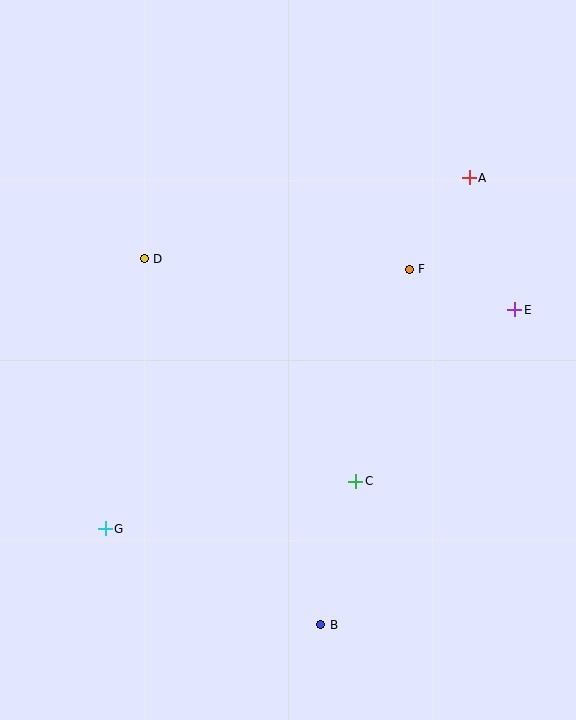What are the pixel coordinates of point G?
Point G is at (105, 529).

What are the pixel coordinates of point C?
Point C is at (356, 481).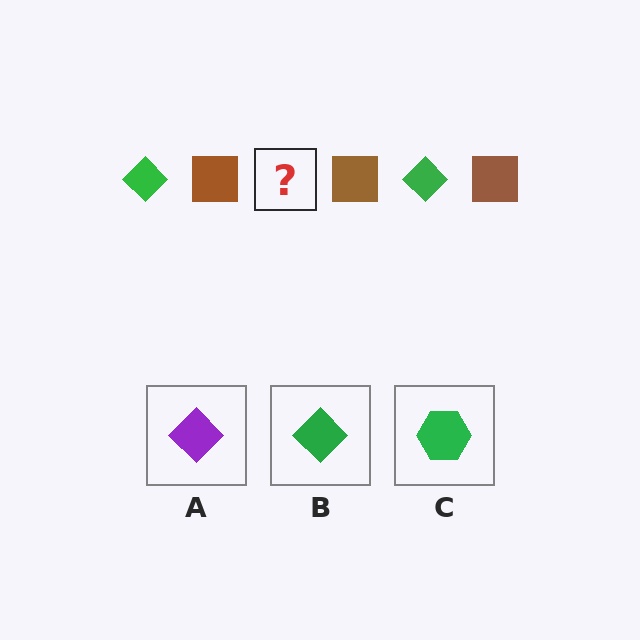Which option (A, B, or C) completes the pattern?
B.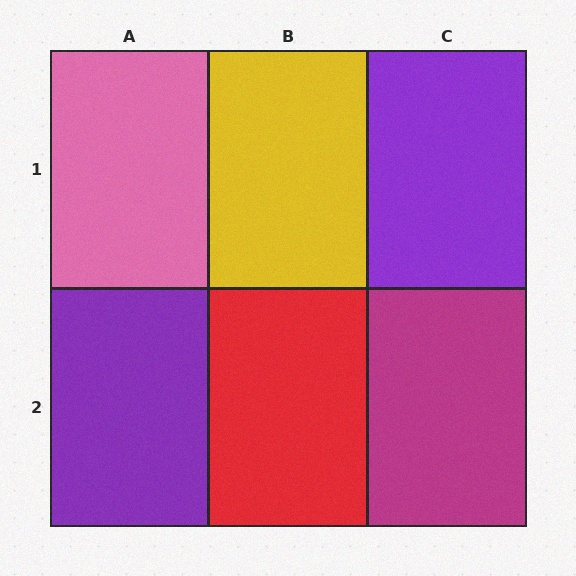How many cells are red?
1 cell is red.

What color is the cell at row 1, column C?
Purple.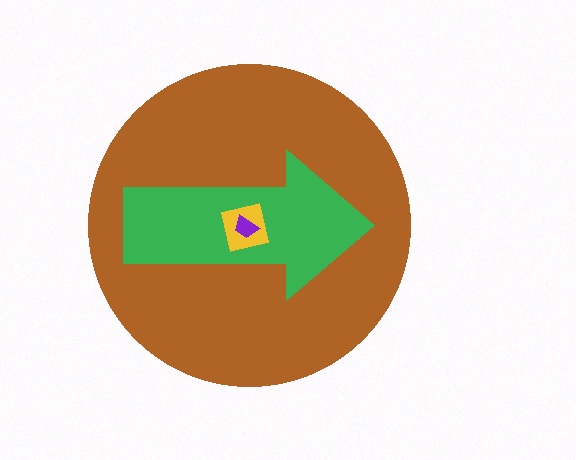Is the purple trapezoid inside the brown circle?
Yes.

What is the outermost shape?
The brown circle.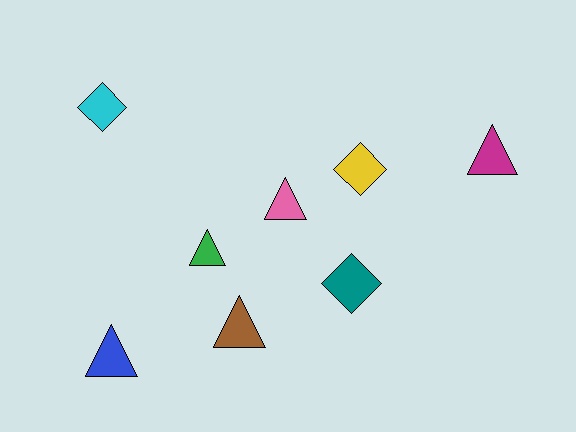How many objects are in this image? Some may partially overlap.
There are 8 objects.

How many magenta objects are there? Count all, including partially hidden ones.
There is 1 magenta object.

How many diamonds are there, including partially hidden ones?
There are 3 diamonds.